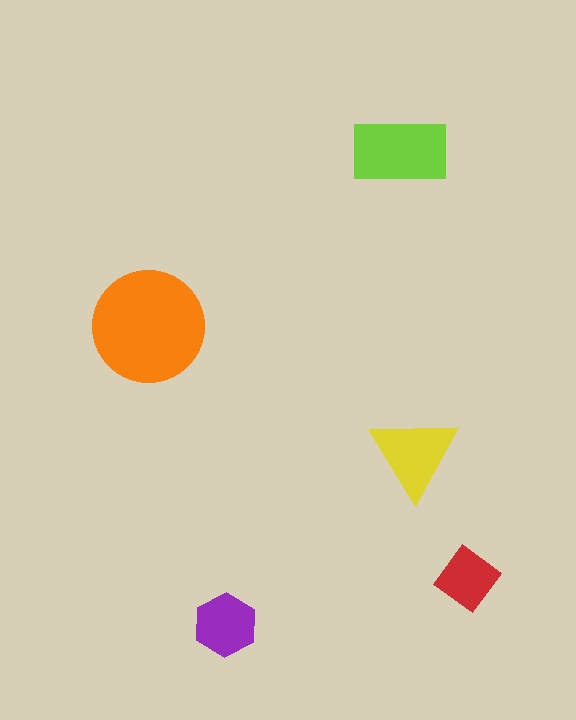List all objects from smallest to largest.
The red diamond, the purple hexagon, the yellow triangle, the lime rectangle, the orange circle.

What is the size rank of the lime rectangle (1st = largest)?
2nd.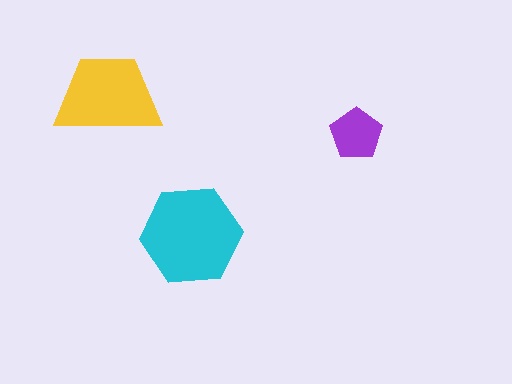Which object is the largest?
The cyan hexagon.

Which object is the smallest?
The purple pentagon.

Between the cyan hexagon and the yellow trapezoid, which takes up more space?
The cyan hexagon.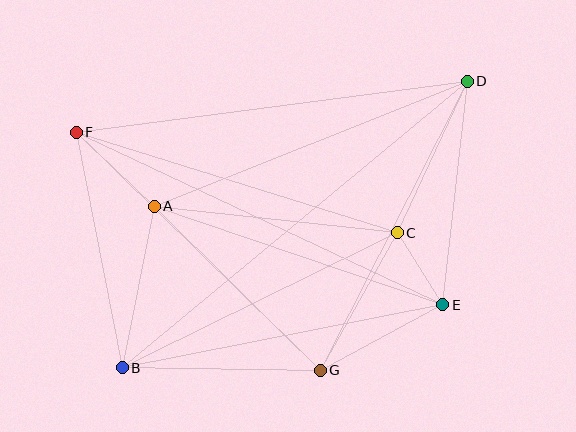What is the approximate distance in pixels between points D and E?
The distance between D and E is approximately 224 pixels.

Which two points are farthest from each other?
Points B and D are farthest from each other.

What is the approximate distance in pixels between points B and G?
The distance between B and G is approximately 198 pixels.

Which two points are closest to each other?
Points C and E are closest to each other.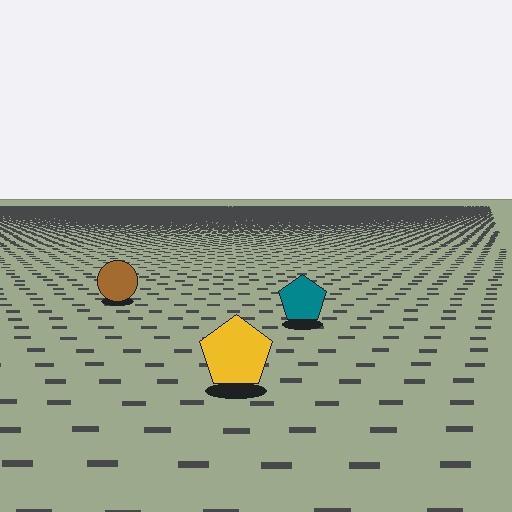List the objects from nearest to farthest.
From nearest to farthest: the yellow pentagon, the teal pentagon, the brown circle.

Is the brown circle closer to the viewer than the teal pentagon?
No. The teal pentagon is closer — you can tell from the texture gradient: the ground texture is coarser near it.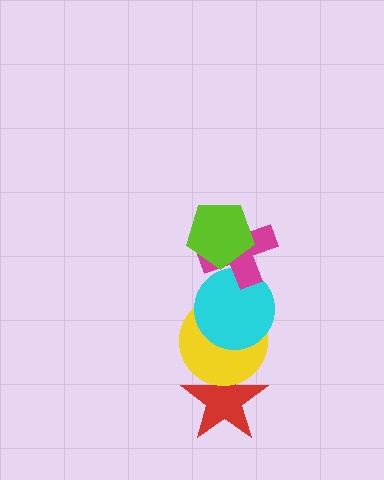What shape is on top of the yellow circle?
The cyan circle is on top of the yellow circle.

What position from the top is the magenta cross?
The magenta cross is 2nd from the top.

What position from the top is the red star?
The red star is 5th from the top.